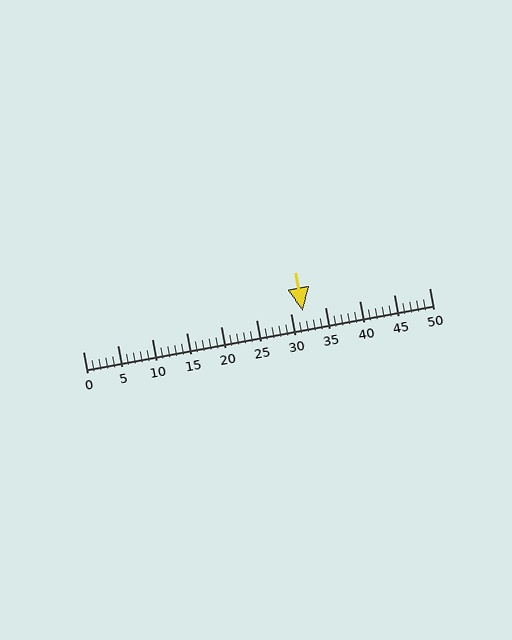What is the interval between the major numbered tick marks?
The major tick marks are spaced 5 units apart.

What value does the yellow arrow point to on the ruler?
The yellow arrow points to approximately 32.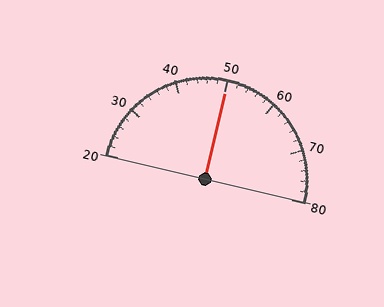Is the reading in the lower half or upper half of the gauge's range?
The reading is in the upper half of the range (20 to 80).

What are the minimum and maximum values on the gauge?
The gauge ranges from 20 to 80.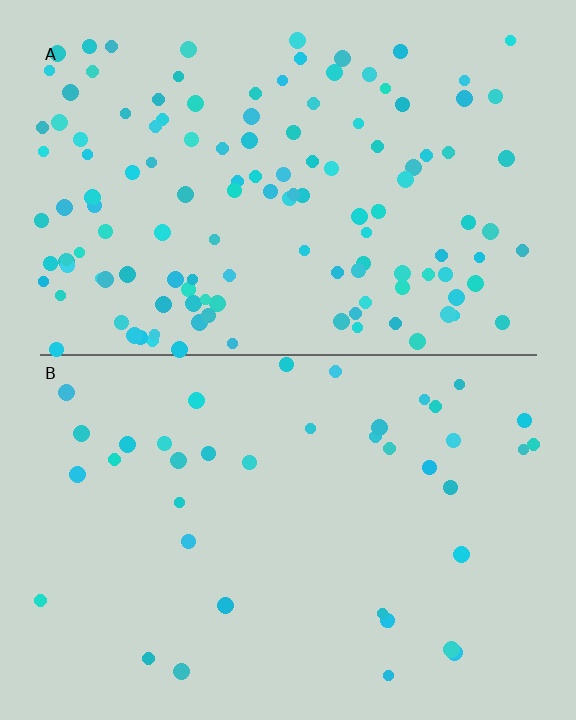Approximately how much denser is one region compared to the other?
Approximately 3.3× — region A over region B.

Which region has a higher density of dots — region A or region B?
A (the top).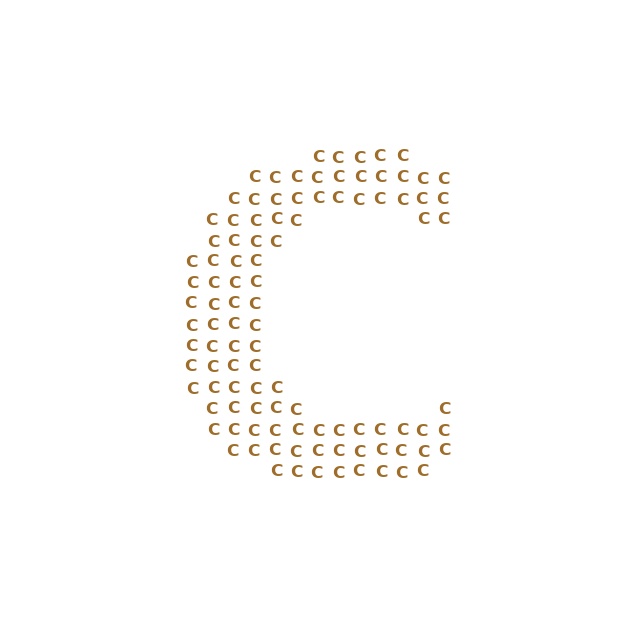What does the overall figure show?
The overall figure shows the letter C.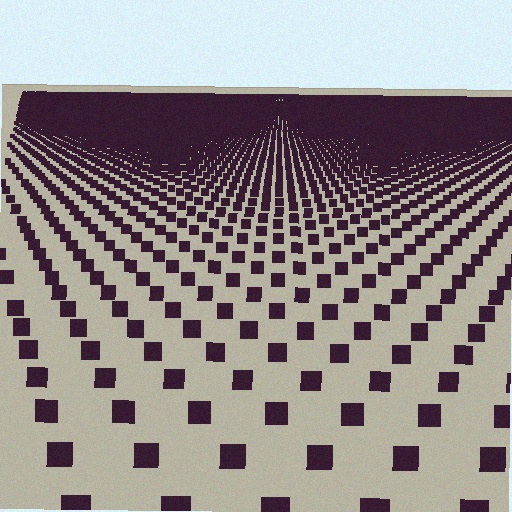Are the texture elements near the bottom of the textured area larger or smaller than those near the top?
Larger. Near the bottom, elements are closer to the viewer and appear at a bigger on-screen size.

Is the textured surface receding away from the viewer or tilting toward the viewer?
The surface is receding away from the viewer. Texture elements get smaller and denser toward the top.